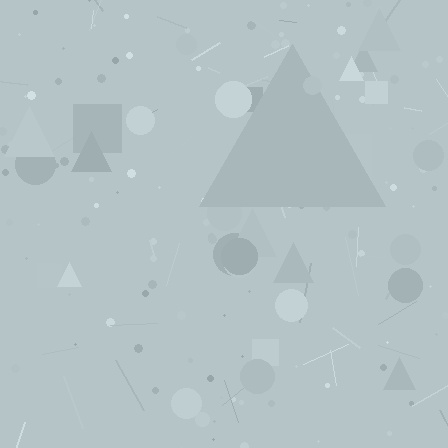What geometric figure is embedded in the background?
A triangle is embedded in the background.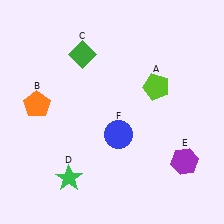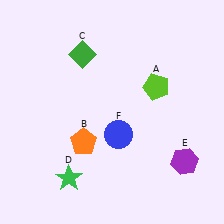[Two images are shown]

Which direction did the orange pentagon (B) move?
The orange pentagon (B) moved right.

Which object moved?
The orange pentagon (B) moved right.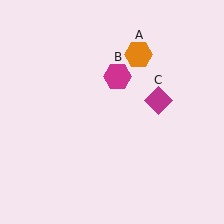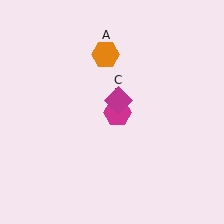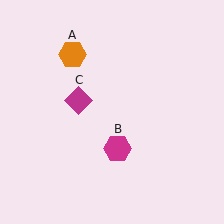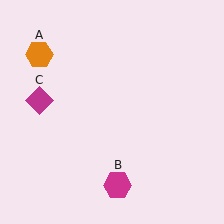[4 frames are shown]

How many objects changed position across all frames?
3 objects changed position: orange hexagon (object A), magenta hexagon (object B), magenta diamond (object C).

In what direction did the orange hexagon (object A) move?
The orange hexagon (object A) moved left.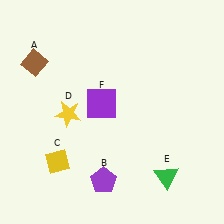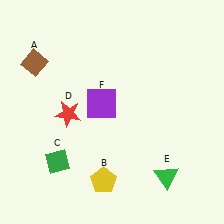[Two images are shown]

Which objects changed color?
B changed from purple to yellow. C changed from yellow to green. D changed from yellow to red.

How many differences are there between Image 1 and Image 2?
There are 3 differences between the two images.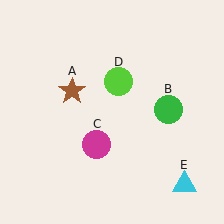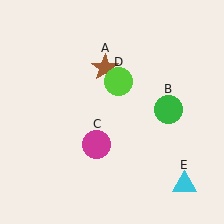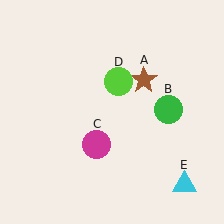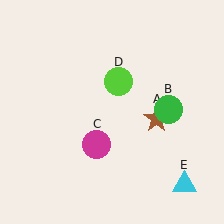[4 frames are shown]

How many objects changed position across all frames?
1 object changed position: brown star (object A).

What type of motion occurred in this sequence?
The brown star (object A) rotated clockwise around the center of the scene.